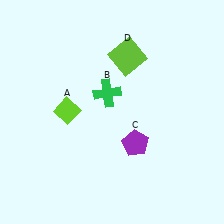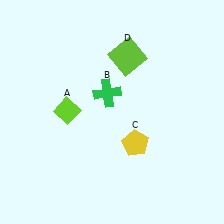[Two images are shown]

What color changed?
The pentagon (C) changed from purple in Image 1 to yellow in Image 2.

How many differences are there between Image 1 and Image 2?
There is 1 difference between the two images.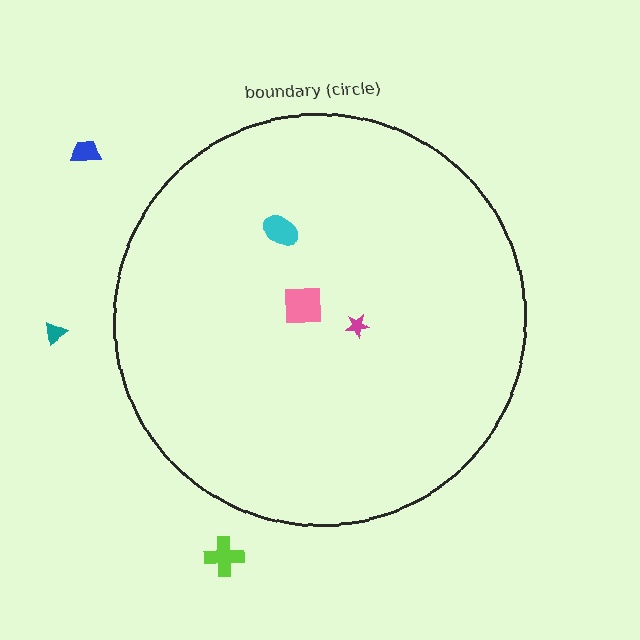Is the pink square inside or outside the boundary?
Inside.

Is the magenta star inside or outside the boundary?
Inside.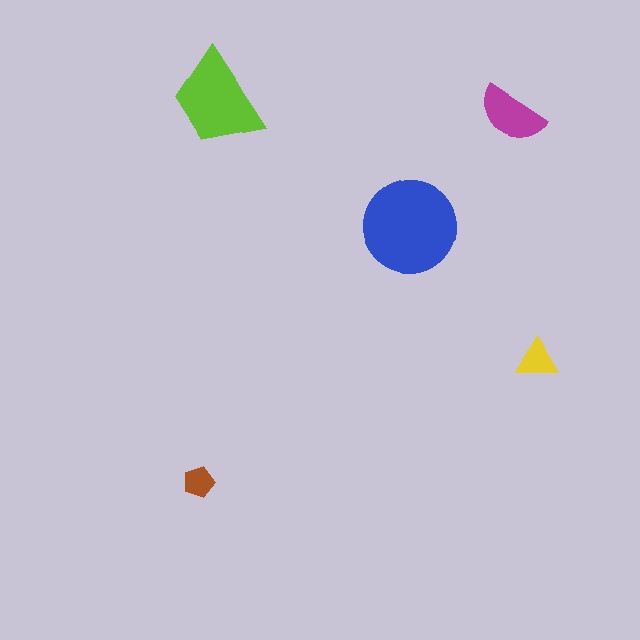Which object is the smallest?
The brown pentagon.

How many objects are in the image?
There are 5 objects in the image.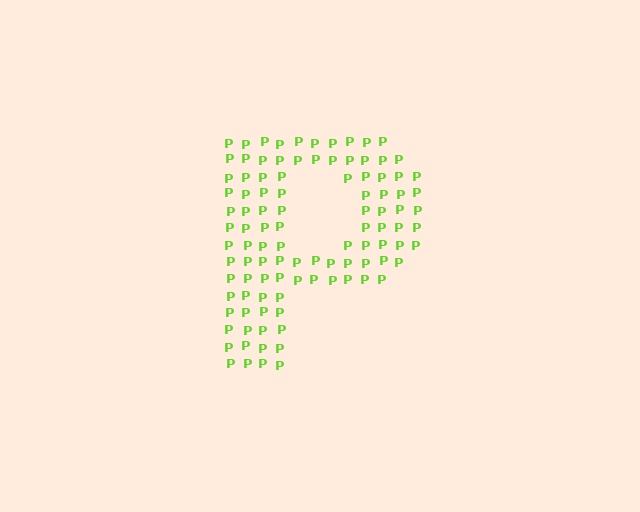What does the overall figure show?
The overall figure shows the letter P.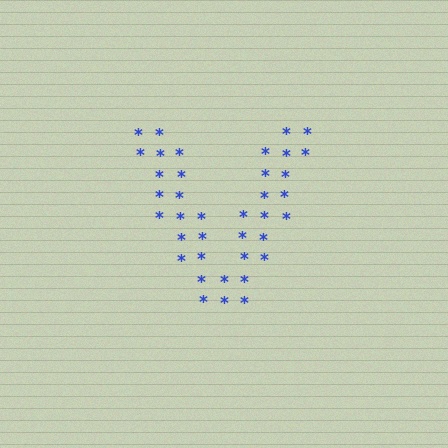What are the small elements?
The small elements are asterisks.